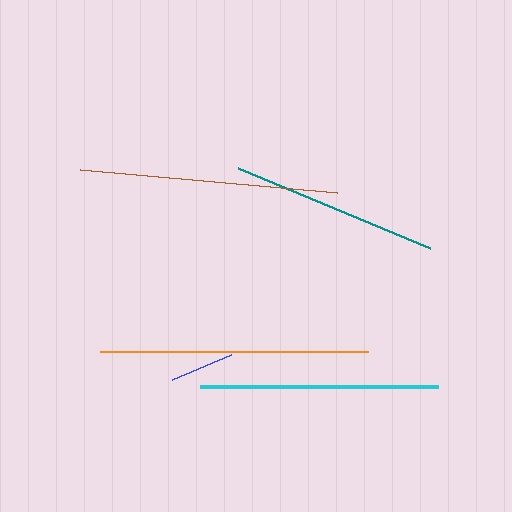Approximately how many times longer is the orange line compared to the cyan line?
The orange line is approximately 1.1 times the length of the cyan line.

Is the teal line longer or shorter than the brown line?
The brown line is longer than the teal line.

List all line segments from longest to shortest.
From longest to shortest: orange, brown, cyan, teal, blue.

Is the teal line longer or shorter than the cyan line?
The cyan line is longer than the teal line.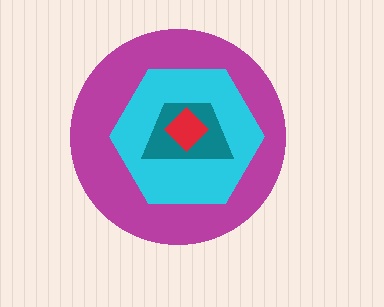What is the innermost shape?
The red diamond.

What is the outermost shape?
The magenta circle.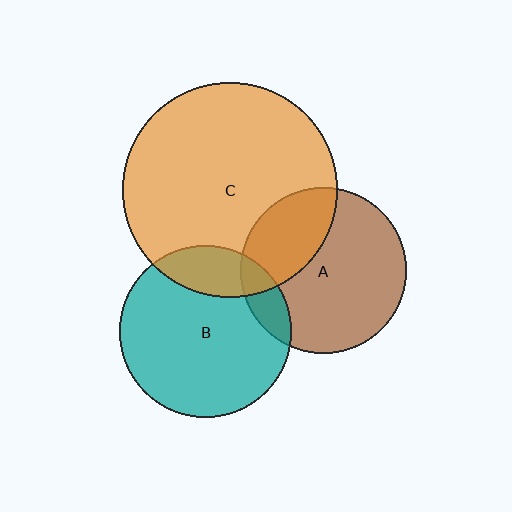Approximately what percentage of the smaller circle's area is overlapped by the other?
Approximately 10%.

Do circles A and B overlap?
Yes.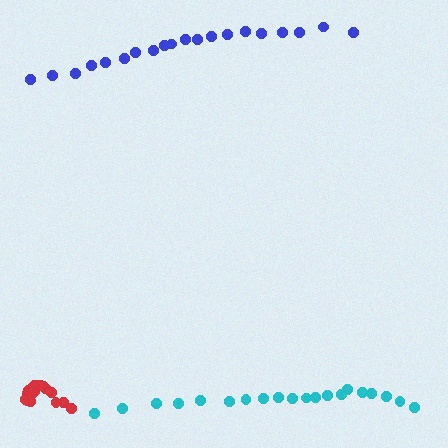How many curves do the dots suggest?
There are 3 distinct paths.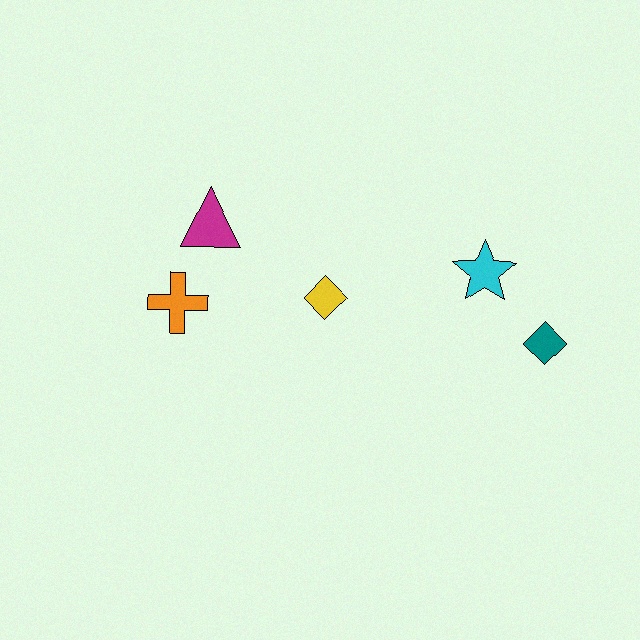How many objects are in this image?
There are 5 objects.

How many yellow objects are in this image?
There is 1 yellow object.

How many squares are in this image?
There are no squares.